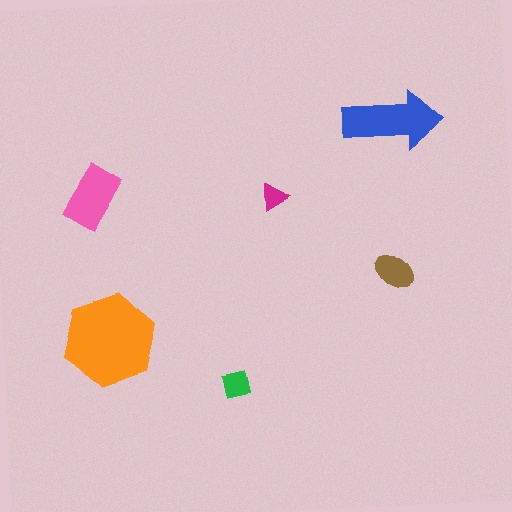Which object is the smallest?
The magenta triangle.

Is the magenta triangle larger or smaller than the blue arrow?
Smaller.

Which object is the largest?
The orange hexagon.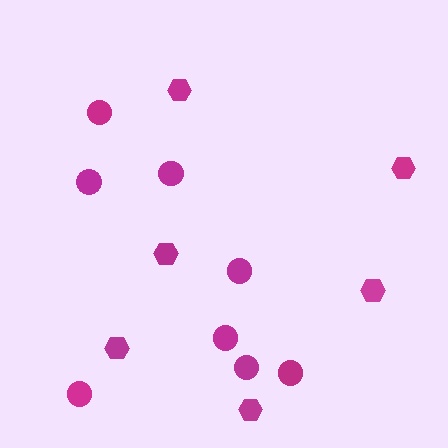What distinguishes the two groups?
There are 2 groups: one group of circles (8) and one group of hexagons (6).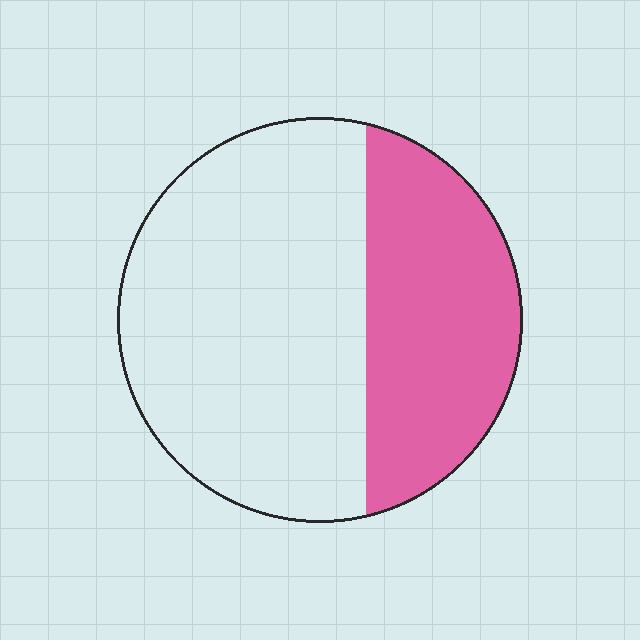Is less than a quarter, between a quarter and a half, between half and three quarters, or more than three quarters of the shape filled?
Between a quarter and a half.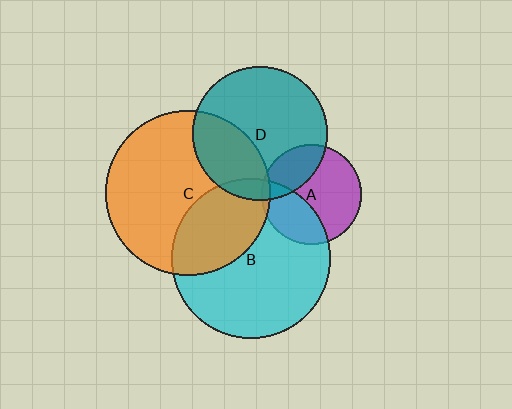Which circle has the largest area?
Circle C (orange).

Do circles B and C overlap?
Yes.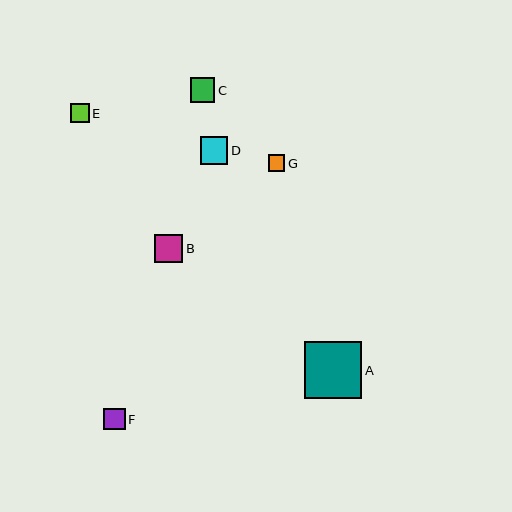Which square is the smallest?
Square G is the smallest with a size of approximately 17 pixels.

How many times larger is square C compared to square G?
Square C is approximately 1.4 times the size of square G.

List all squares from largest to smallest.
From largest to smallest: A, B, D, C, F, E, G.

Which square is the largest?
Square A is the largest with a size of approximately 57 pixels.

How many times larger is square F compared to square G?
Square F is approximately 1.3 times the size of square G.